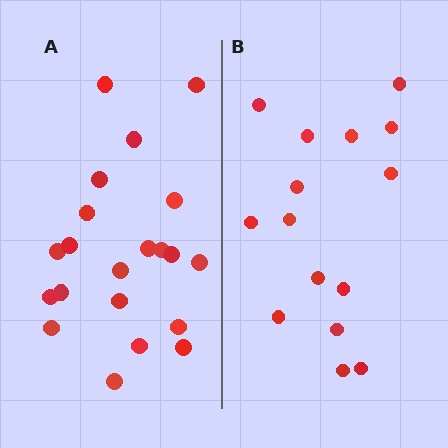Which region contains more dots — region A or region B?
Region A (the left region) has more dots.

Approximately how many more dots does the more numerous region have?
Region A has about 6 more dots than region B.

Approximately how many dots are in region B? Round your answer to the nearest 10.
About 20 dots. (The exact count is 15, which rounds to 20.)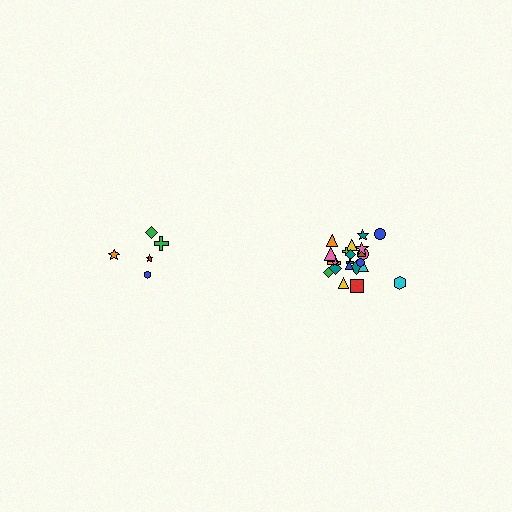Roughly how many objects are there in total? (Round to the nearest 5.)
Roughly 25 objects in total.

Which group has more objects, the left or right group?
The right group.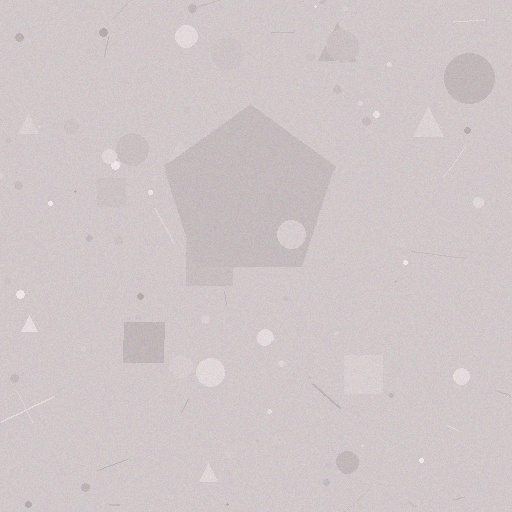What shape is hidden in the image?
A pentagon is hidden in the image.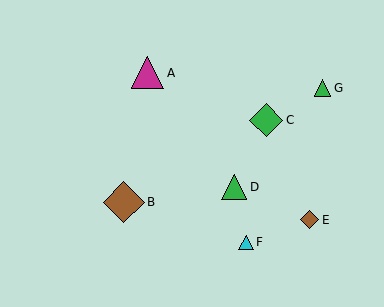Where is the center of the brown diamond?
The center of the brown diamond is at (309, 220).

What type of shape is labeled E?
Shape E is a brown diamond.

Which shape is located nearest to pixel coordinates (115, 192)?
The brown diamond (labeled B) at (124, 202) is nearest to that location.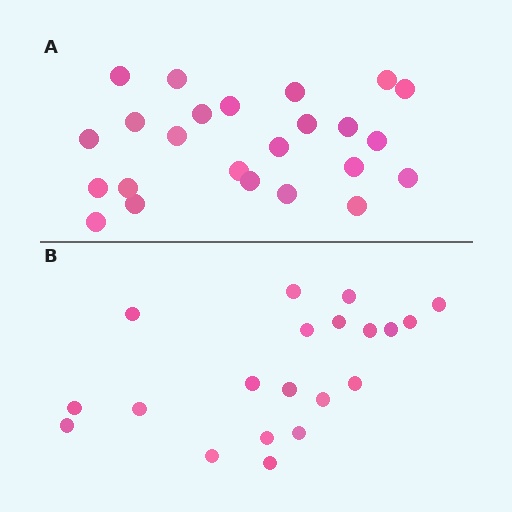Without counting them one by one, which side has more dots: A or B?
Region A (the top region) has more dots.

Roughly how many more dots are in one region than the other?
Region A has about 4 more dots than region B.